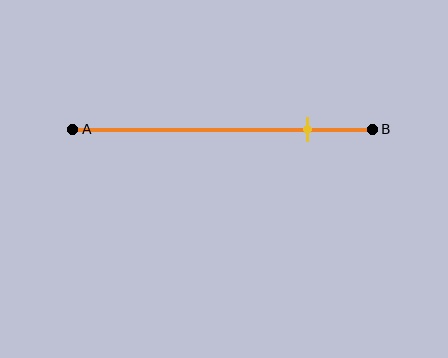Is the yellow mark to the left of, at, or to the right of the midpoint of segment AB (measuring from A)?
The yellow mark is to the right of the midpoint of segment AB.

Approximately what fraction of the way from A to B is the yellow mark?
The yellow mark is approximately 80% of the way from A to B.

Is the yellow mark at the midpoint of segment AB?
No, the mark is at about 80% from A, not at the 50% midpoint.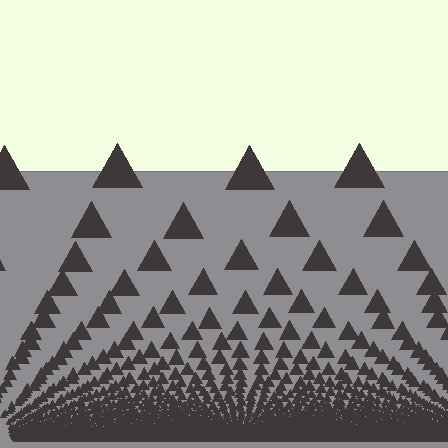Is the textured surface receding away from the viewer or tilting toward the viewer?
The surface appears to tilt toward the viewer. Texture elements get larger and sparser toward the top.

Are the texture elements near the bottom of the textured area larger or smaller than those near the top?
Smaller. The gradient is inverted — elements near the bottom are smaller and denser.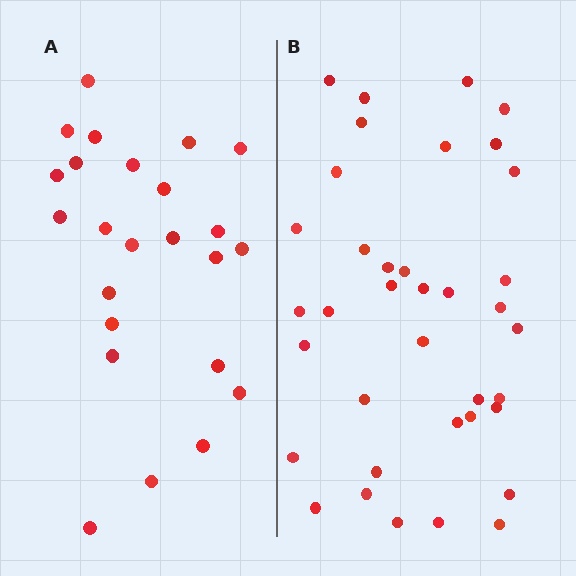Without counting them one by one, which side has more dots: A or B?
Region B (the right region) has more dots.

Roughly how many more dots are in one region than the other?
Region B has approximately 15 more dots than region A.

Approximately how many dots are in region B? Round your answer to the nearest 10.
About 40 dots. (The exact count is 37, which rounds to 40.)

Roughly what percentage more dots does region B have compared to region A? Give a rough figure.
About 55% more.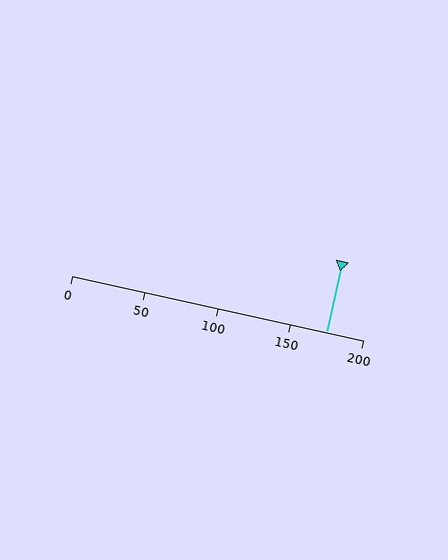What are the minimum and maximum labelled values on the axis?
The axis runs from 0 to 200.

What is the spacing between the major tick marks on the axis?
The major ticks are spaced 50 apart.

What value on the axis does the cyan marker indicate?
The marker indicates approximately 175.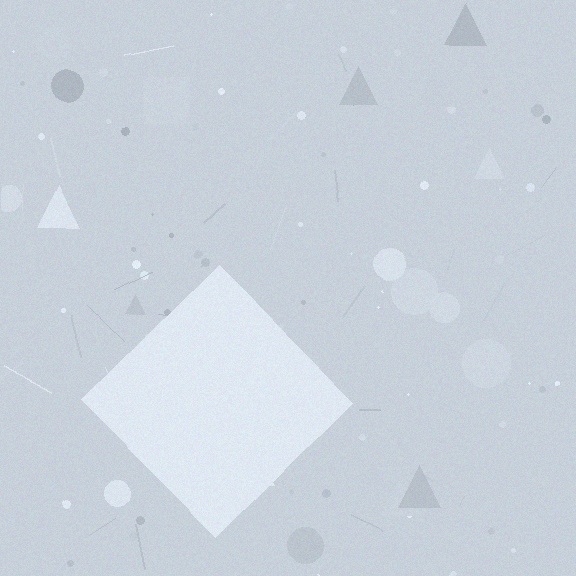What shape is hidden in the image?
A diamond is hidden in the image.